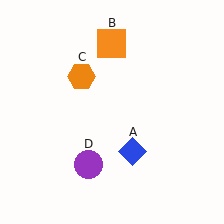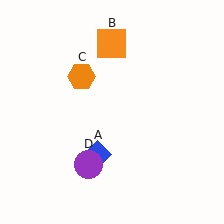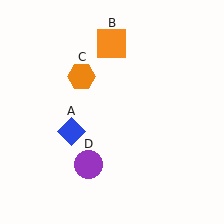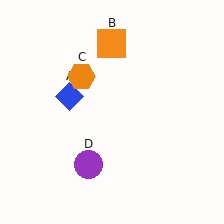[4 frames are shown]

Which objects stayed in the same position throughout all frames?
Orange square (object B) and orange hexagon (object C) and purple circle (object D) remained stationary.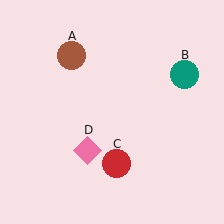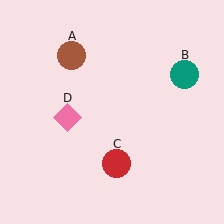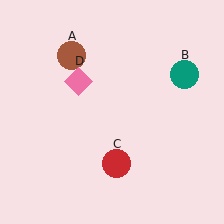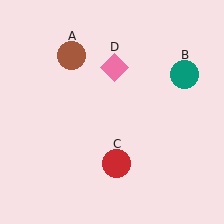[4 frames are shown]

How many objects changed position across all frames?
1 object changed position: pink diamond (object D).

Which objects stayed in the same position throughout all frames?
Brown circle (object A) and teal circle (object B) and red circle (object C) remained stationary.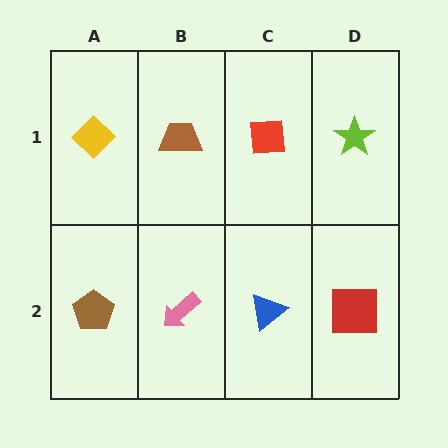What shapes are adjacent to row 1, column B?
A pink arrow (row 2, column B), a yellow diamond (row 1, column A), a red square (row 1, column C).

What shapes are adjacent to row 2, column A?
A yellow diamond (row 1, column A), a pink arrow (row 2, column B).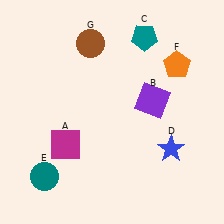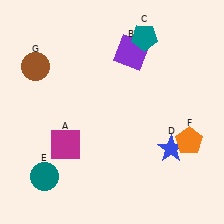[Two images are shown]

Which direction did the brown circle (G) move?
The brown circle (G) moved left.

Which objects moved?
The objects that moved are: the purple square (B), the orange pentagon (F), the brown circle (G).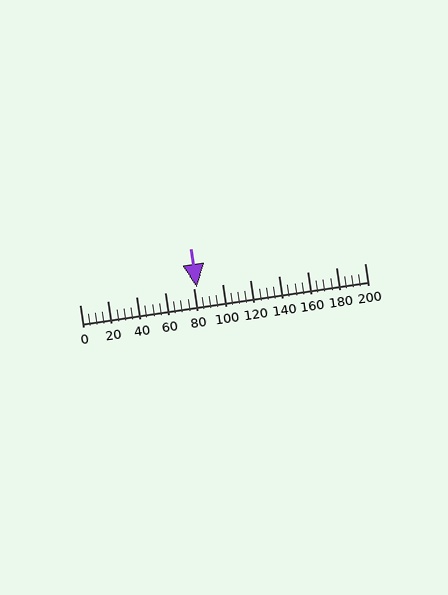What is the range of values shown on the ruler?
The ruler shows values from 0 to 200.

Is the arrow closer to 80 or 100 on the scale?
The arrow is closer to 80.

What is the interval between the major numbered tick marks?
The major tick marks are spaced 20 units apart.